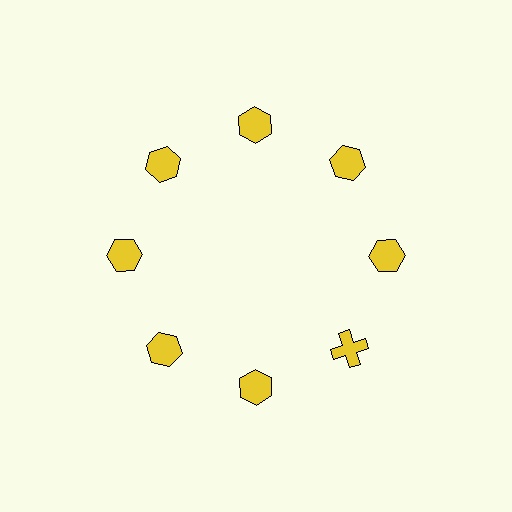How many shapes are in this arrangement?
There are 8 shapes arranged in a ring pattern.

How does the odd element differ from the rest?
It has a different shape: cross instead of hexagon.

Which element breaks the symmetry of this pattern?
The yellow cross at roughly the 4 o'clock position breaks the symmetry. All other shapes are yellow hexagons.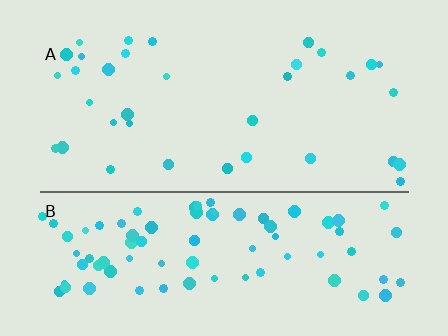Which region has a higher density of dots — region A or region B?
B (the bottom).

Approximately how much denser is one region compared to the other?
Approximately 2.5× — region B over region A.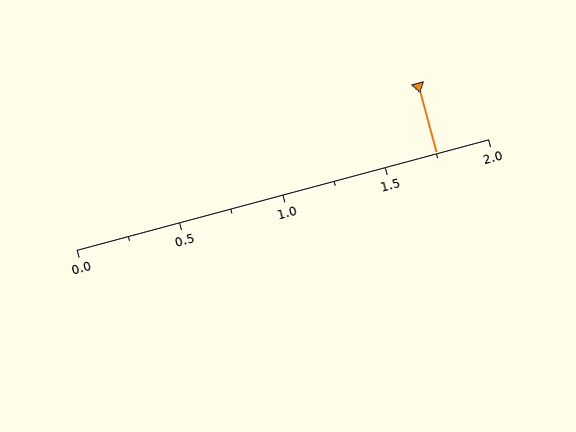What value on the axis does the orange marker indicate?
The marker indicates approximately 1.75.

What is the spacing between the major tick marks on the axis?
The major ticks are spaced 0.5 apart.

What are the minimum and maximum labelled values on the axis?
The axis runs from 0.0 to 2.0.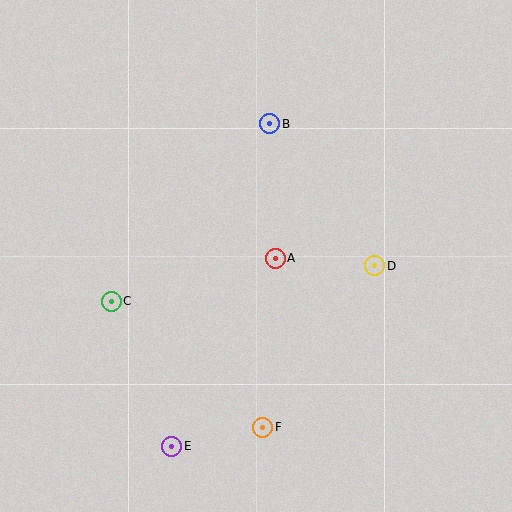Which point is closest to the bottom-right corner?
Point F is closest to the bottom-right corner.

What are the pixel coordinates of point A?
Point A is at (275, 258).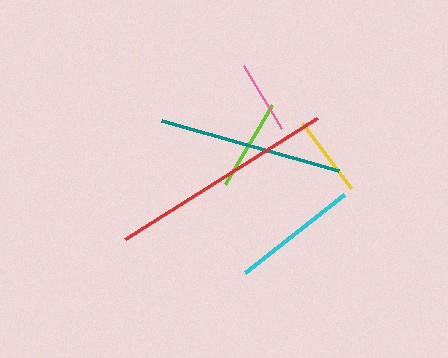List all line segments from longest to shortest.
From longest to shortest: red, teal, cyan, lime, yellow, pink.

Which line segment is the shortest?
The pink line is the shortest at approximately 73 pixels.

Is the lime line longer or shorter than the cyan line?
The cyan line is longer than the lime line.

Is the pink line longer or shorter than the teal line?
The teal line is longer than the pink line.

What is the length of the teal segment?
The teal segment is approximately 183 pixels long.